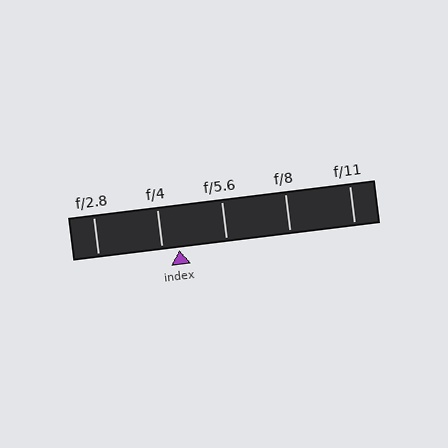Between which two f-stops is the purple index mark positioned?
The index mark is between f/4 and f/5.6.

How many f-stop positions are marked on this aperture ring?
There are 5 f-stop positions marked.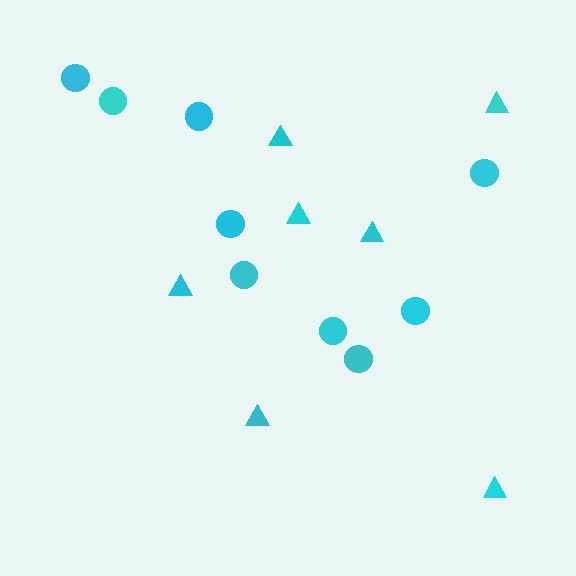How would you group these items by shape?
There are 2 groups: one group of circles (9) and one group of triangles (7).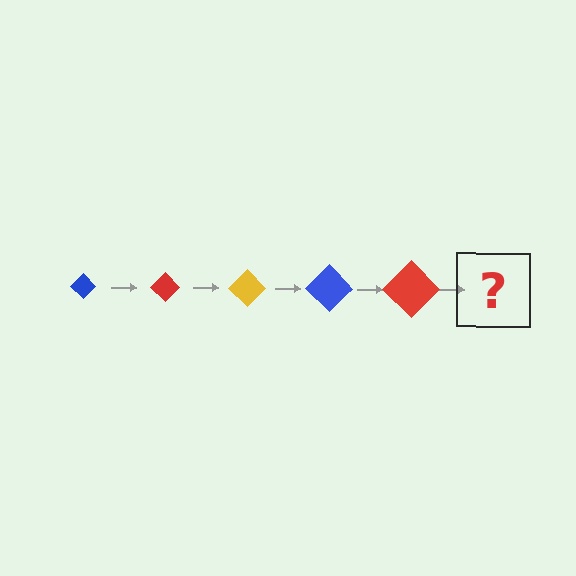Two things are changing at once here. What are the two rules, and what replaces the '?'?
The two rules are that the diamond grows larger each step and the color cycles through blue, red, and yellow. The '?' should be a yellow diamond, larger than the previous one.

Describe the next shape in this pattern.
It should be a yellow diamond, larger than the previous one.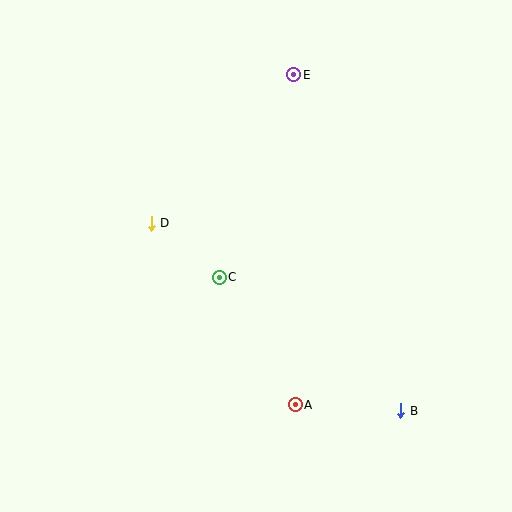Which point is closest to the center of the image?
Point C at (219, 277) is closest to the center.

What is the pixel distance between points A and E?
The distance between A and E is 330 pixels.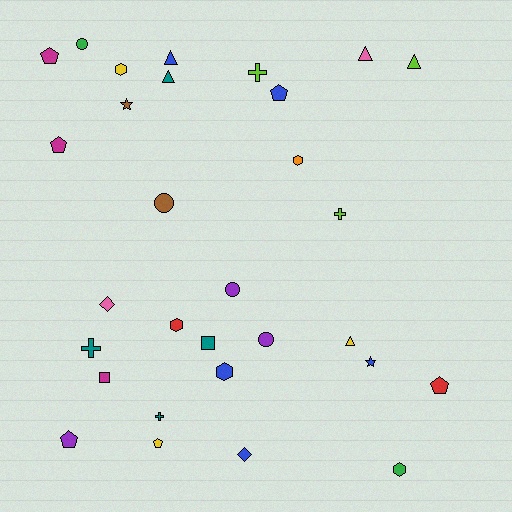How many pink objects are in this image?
There are 2 pink objects.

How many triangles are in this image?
There are 5 triangles.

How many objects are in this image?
There are 30 objects.